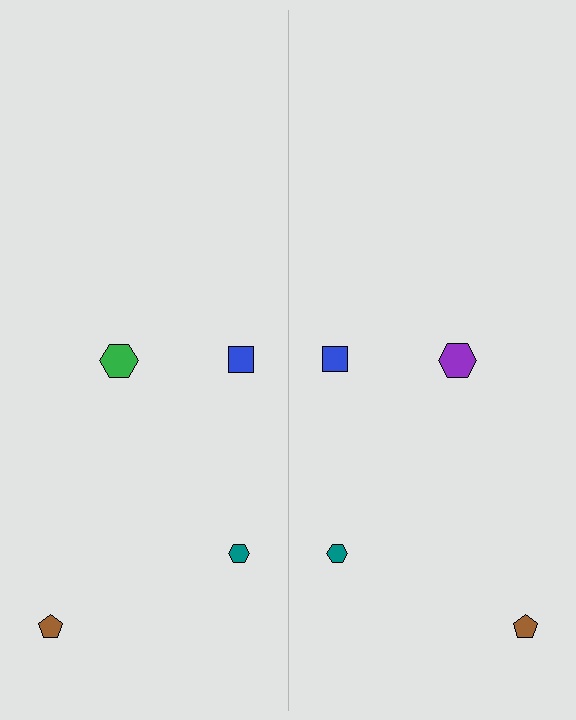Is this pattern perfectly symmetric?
No, the pattern is not perfectly symmetric. The purple hexagon on the right side breaks the symmetry — its mirror counterpart is green.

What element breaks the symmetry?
The purple hexagon on the right side breaks the symmetry — its mirror counterpart is green.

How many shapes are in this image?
There are 8 shapes in this image.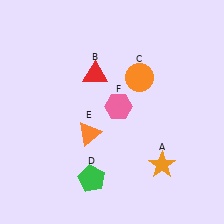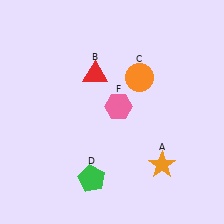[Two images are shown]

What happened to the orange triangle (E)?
The orange triangle (E) was removed in Image 2. It was in the bottom-left area of Image 1.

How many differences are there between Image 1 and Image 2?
There is 1 difference between the two images.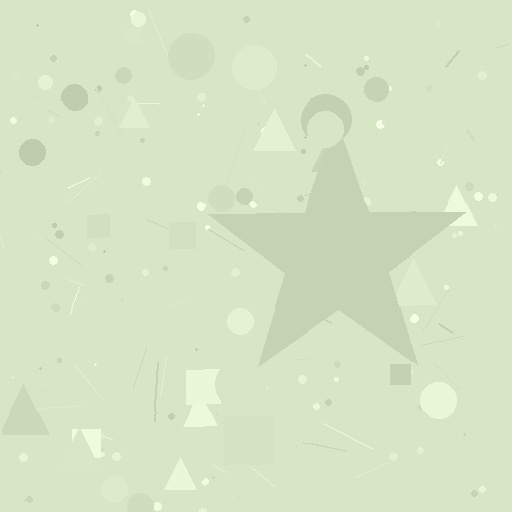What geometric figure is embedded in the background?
A star is embedded in the background.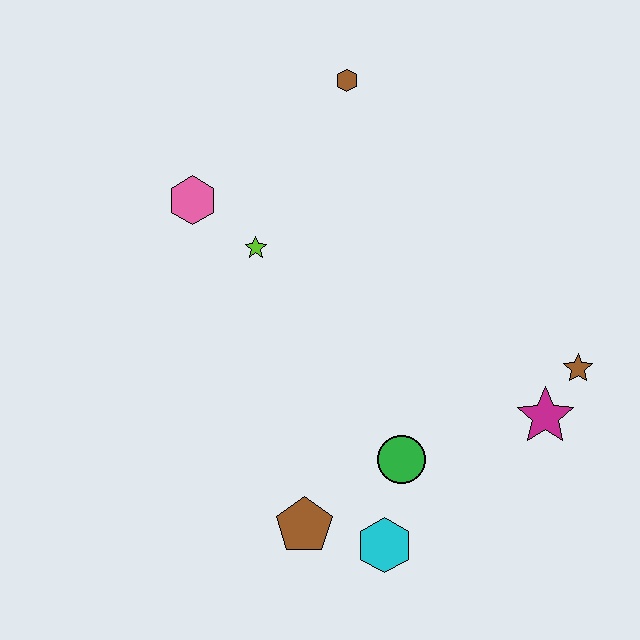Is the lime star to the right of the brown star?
No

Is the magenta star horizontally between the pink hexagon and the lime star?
No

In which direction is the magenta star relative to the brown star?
The magenta star is below the brown star.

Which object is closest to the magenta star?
The brown star is closest to the magenta star.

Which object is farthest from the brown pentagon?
The brown hexagon is farthest from the brown pentagon.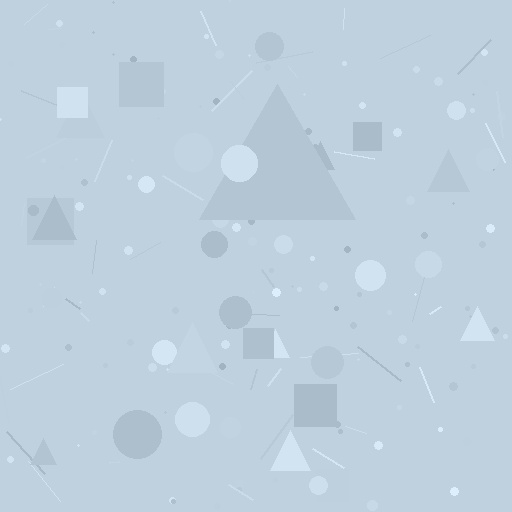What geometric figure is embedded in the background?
A triangle is embedded in the background.